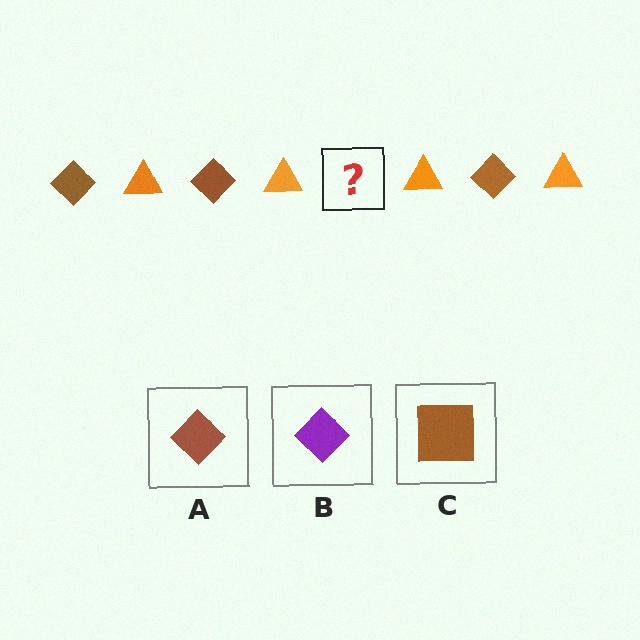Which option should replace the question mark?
Option A.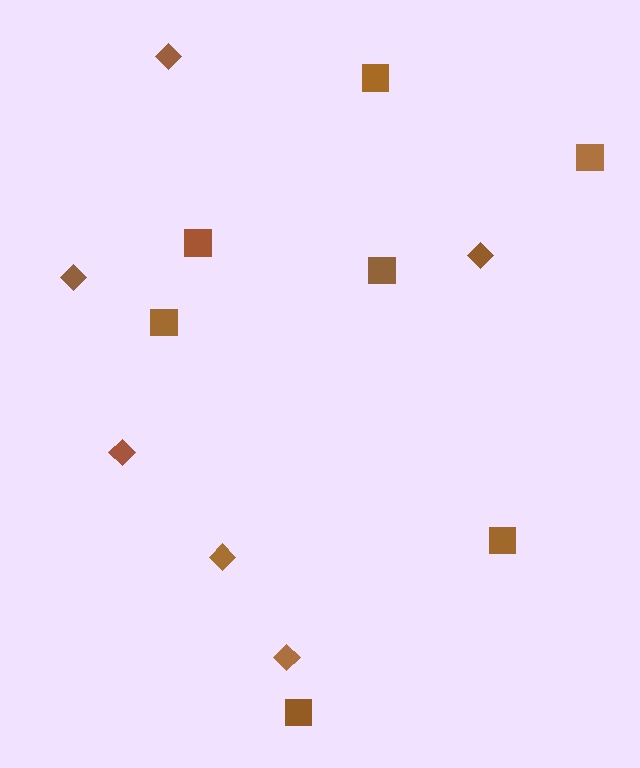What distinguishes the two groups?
There are 2 groups: one group of diamonds (6) and one group of squares (7).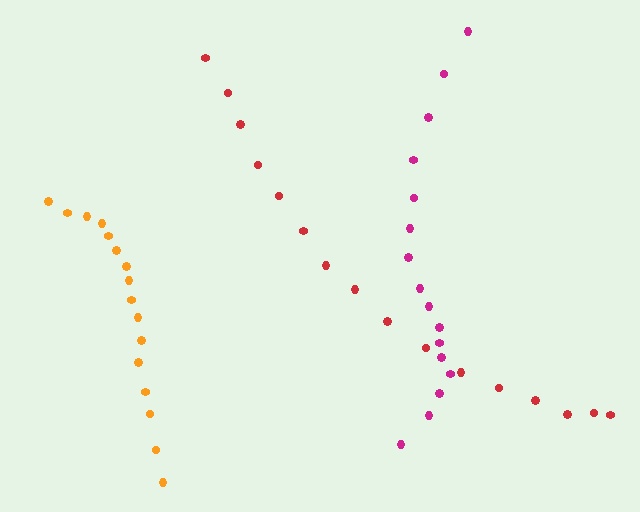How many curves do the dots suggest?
There are 3 distinct paths.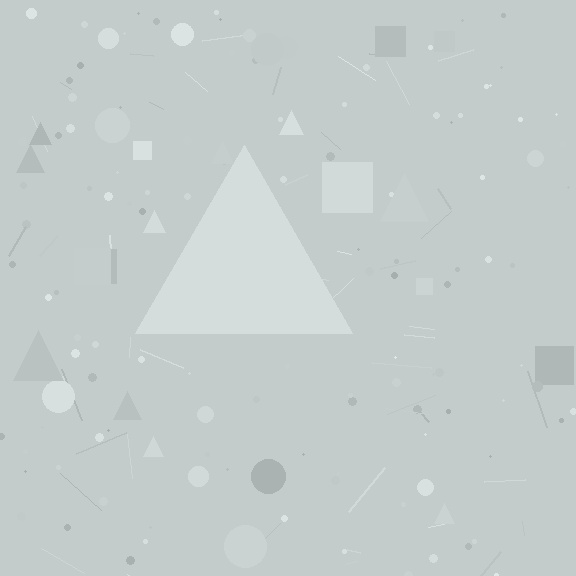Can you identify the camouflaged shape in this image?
The camouflaged shape is a triangle.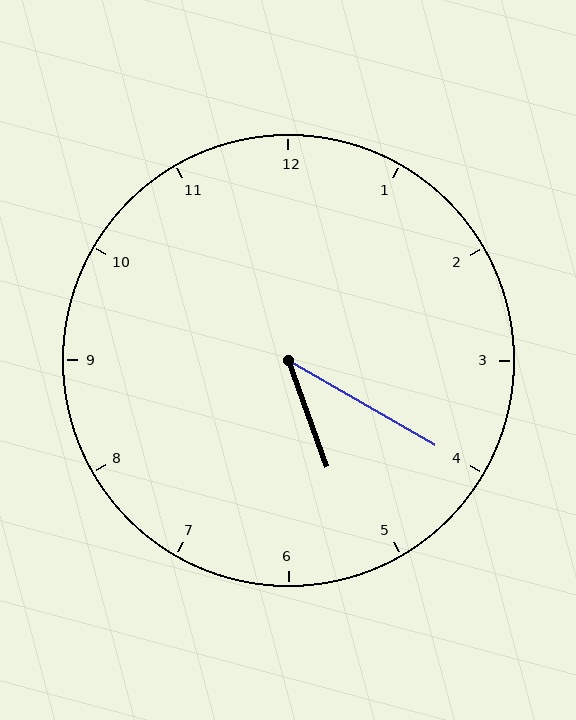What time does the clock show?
5:20.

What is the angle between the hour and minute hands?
Approximately 40 degrees.